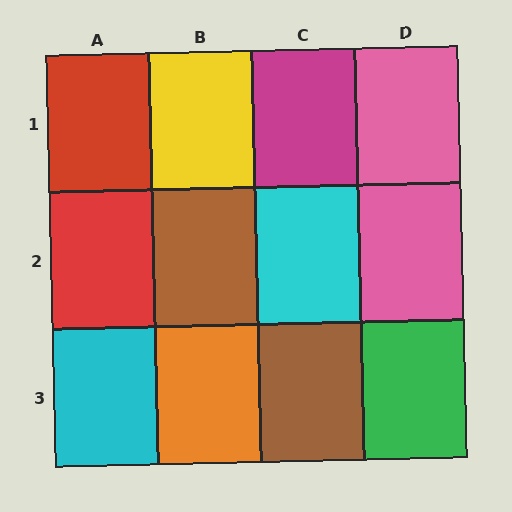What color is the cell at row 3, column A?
Cyan.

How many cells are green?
1 cell is green.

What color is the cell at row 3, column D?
Green.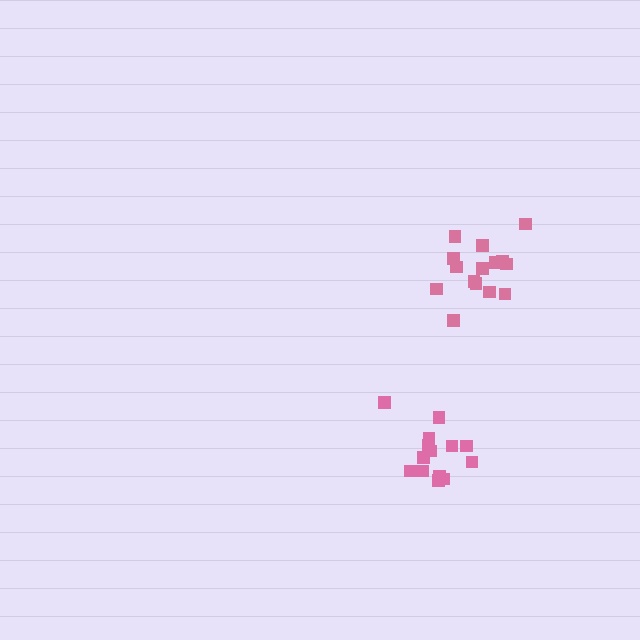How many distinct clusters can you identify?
There are 2 distinct clusters.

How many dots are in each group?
Group 1: 15 dots, Group 2: 14 dots (29 total).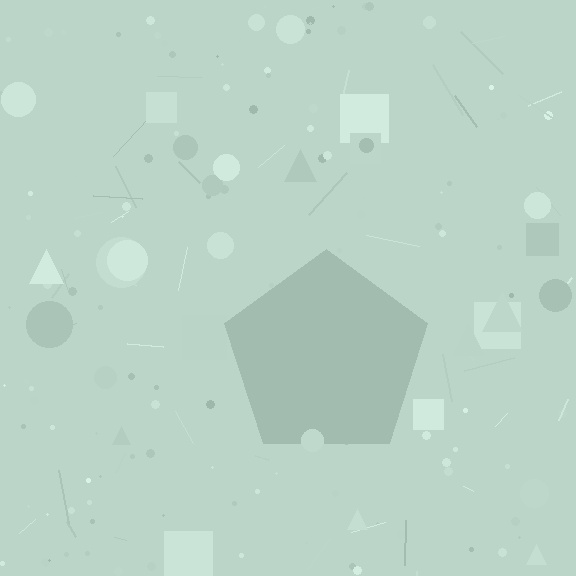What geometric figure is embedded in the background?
A pentagon is embedded in the background.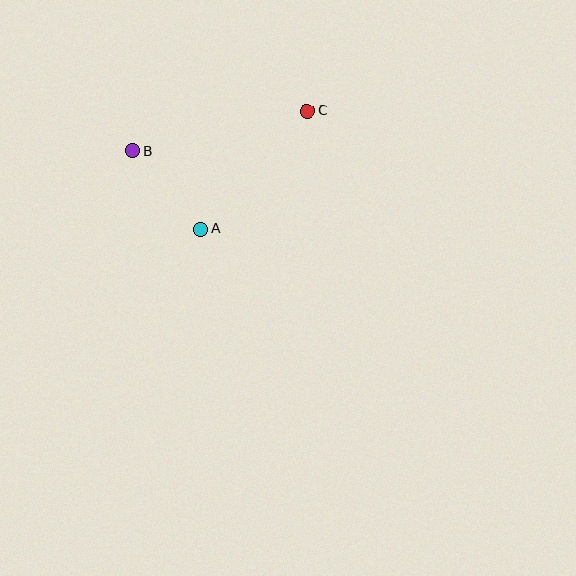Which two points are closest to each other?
Points A and B are closest to each other.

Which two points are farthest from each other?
Points B and C are farthest from each other.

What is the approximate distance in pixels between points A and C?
The distance between A and C is approximately 159 pixels.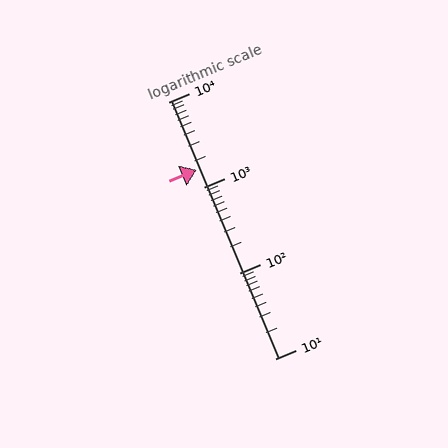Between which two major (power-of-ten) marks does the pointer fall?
The pointer is between 1000 and 10000.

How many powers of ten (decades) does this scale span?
The scale spans 3 decades, from 10 to 10000.